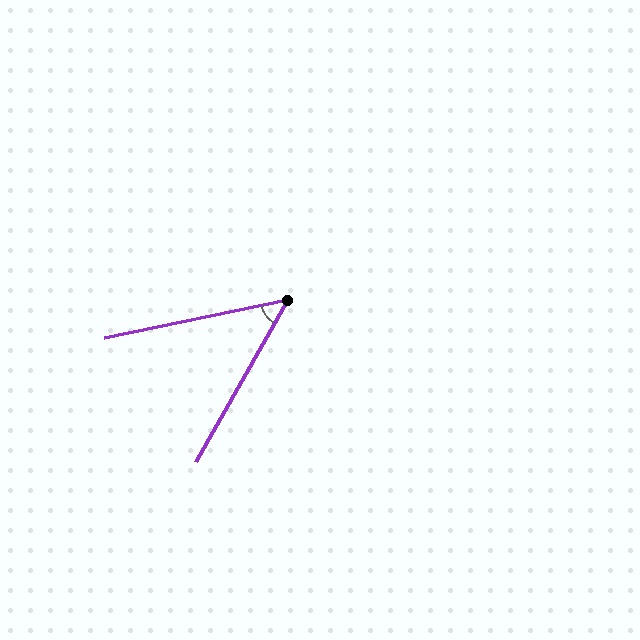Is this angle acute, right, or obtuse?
It is acute.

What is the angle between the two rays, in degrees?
Approximately 49 degrees.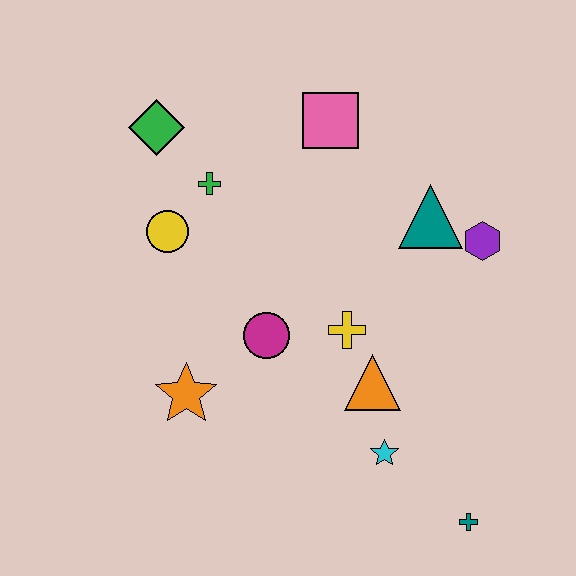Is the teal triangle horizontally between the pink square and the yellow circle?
No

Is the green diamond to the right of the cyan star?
No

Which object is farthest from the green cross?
The teal cross is farthest from the green cross.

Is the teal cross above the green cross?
No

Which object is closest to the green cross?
The yellow circle is closest to the green cross.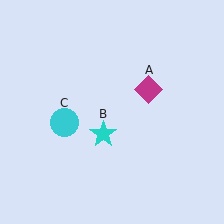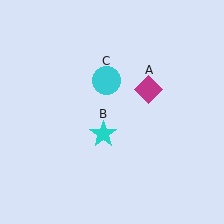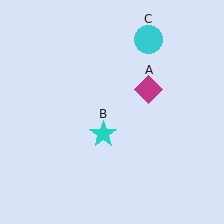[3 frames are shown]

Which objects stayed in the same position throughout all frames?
Magenta diamond (object A) and cyan star (object B) remained stationary.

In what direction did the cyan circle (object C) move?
The cyan circle (object C) moved up and to the right.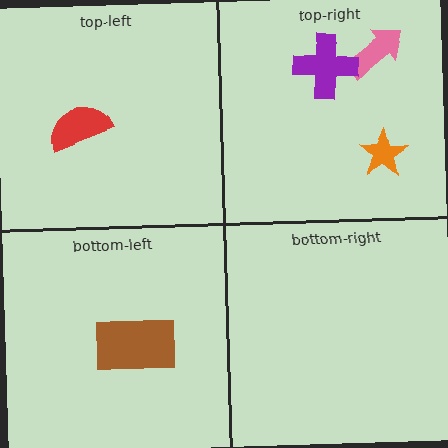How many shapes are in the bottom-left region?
1.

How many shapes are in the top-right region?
3.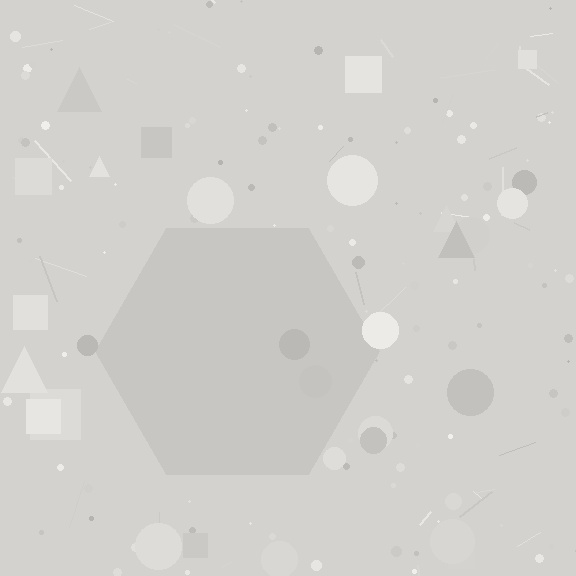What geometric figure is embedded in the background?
A hexagon is embedded in the background.